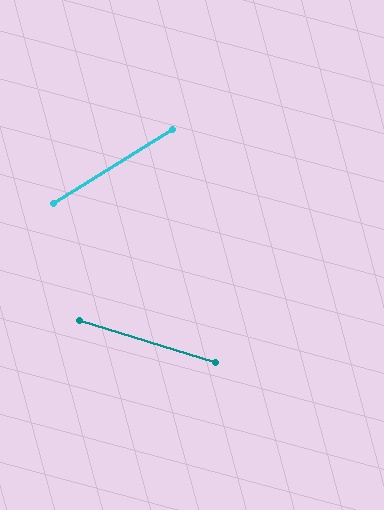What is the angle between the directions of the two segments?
Approximately 48 degrees.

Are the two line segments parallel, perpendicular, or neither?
Neither parallel nor perpendicular — they differ by about 48°.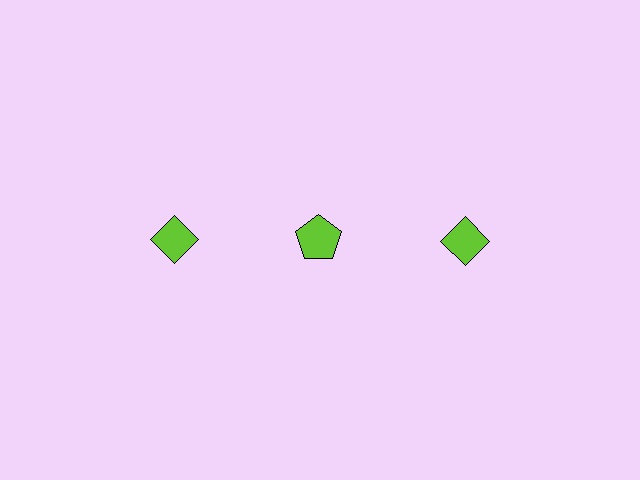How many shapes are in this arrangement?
There are 3 shapes arranged in a grid pattern.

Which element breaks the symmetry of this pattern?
The lime pentagon in the top row, second from left column breaks the symmetry. All other shapes are lime diamonds.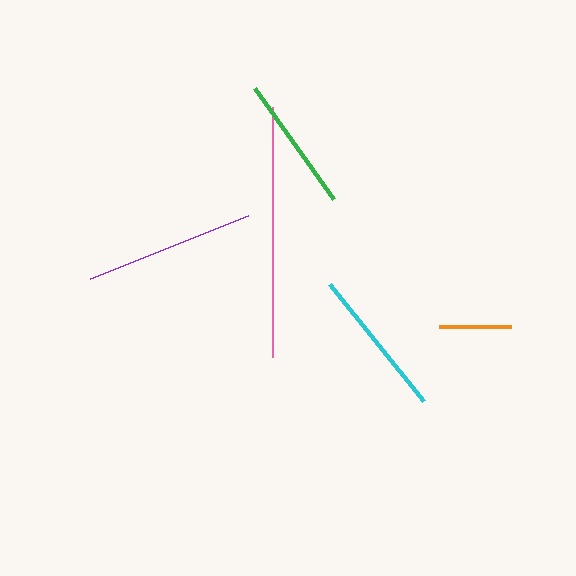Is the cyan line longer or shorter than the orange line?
The cyan line is longer than the orange line.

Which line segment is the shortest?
The orange line is the shortest at approximately 72 pixels.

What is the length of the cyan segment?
The cyan segment is approximately 150 pixels long.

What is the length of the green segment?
The green segment is approximately 137 pixels long.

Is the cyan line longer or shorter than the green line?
The cyan line is longer than the green line.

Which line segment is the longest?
The pink line is the longest at approximately 250 pixels.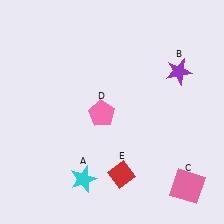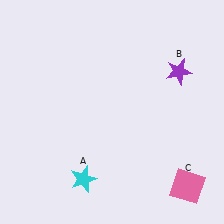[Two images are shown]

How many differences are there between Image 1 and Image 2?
There are 2 differences between the two images.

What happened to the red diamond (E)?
The red diamond (E) was removed in Image 2. It was in the bottom-right area of Image 1.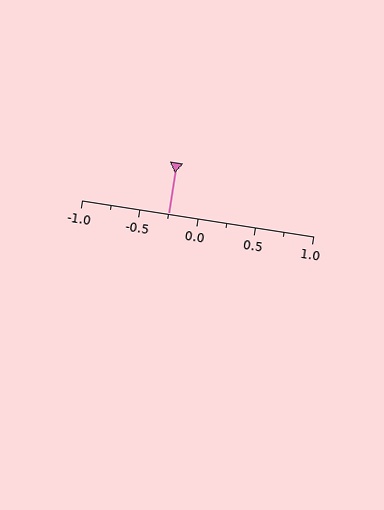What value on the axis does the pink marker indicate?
The marker indicates approximately -0.25.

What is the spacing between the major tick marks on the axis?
The major ticks are spaced 0.5 apart.